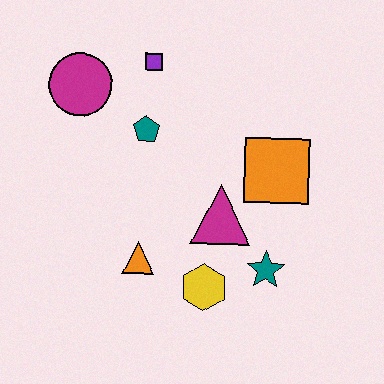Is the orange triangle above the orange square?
No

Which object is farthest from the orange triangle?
The purple square is farthest from the orange triangle.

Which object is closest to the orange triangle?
The yellow hexagon is closest to the orange triangle.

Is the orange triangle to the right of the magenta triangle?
No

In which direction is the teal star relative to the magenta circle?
The teal star is to the right of the magenta circle.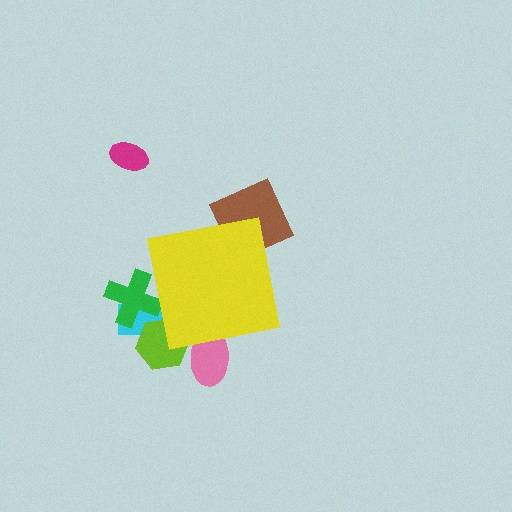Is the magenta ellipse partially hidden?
No, the magenta ellipse is fully visible.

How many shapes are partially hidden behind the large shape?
5 shapes are partially hidden.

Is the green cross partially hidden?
Yes, the green cross is partially hidden behind the yellow square.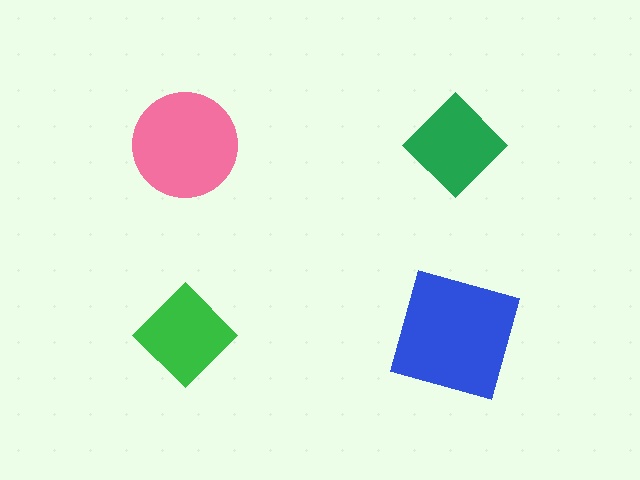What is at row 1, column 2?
A green diamond.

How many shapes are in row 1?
2 shapes.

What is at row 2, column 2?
A blue square.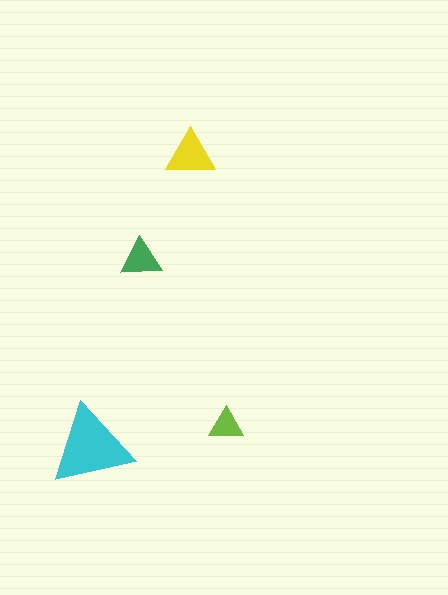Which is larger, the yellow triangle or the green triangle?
The yellow one.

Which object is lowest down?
The cyan triangle is bottommost.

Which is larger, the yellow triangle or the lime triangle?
The yellow one.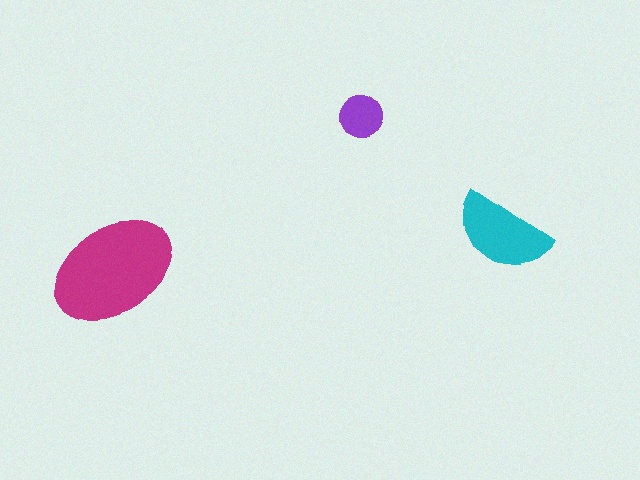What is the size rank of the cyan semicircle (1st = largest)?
2nd.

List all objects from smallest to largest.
The purple circle, the cyan semicircle, the magenta ellipse.